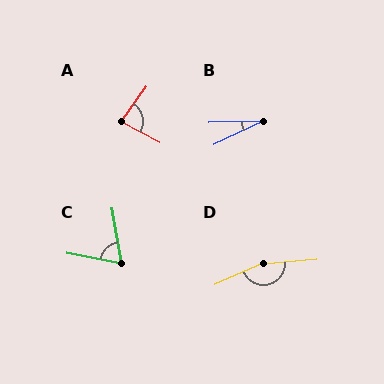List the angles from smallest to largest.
B (24°), C (69°), A (82°), D (160°).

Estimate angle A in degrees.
Approximately 82 degrees.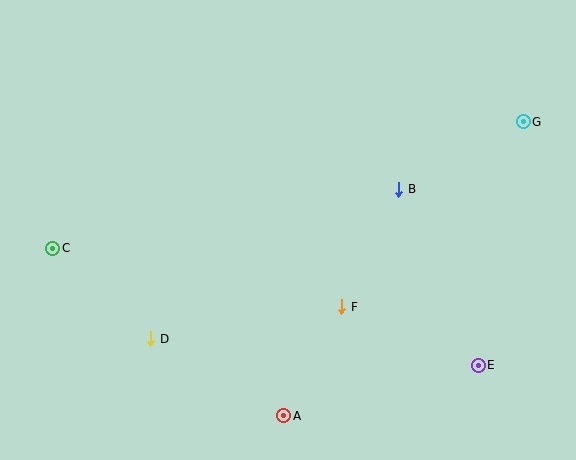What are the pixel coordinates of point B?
Point B is at (399, 189).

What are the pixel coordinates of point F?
Point F is at (342, 307).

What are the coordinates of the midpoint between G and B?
The midpoint between G and B is at (461, 155).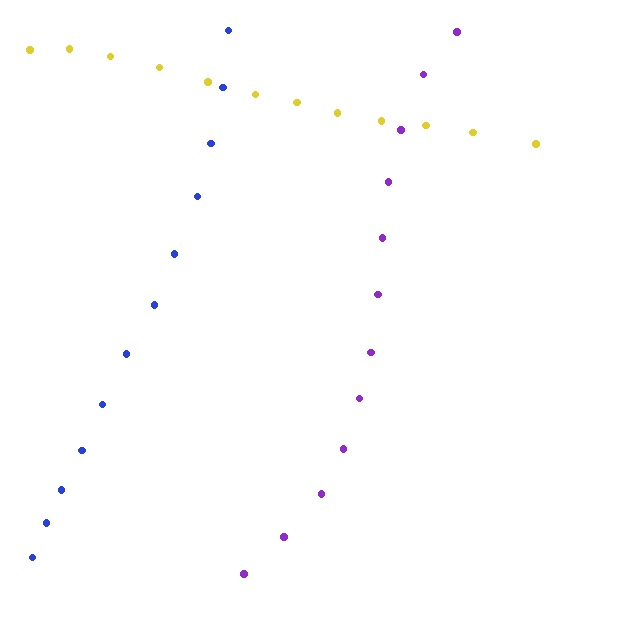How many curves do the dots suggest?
There are 3 distinct paths.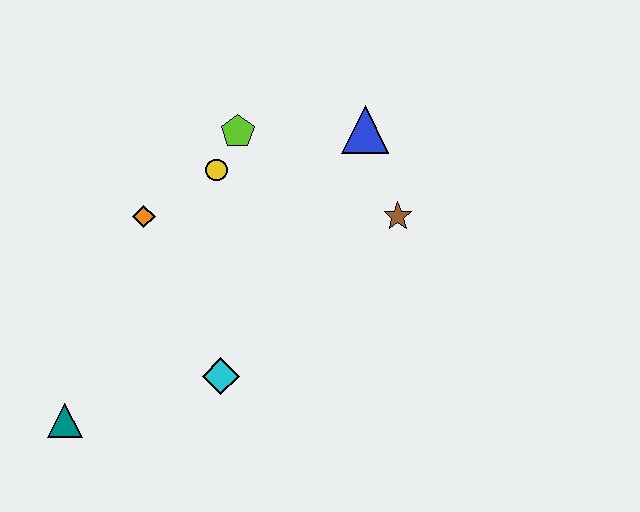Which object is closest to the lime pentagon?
The yellow circle is closest to the lime pentagon.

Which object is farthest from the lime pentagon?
The teal triangle is farthest from the lime pentagon.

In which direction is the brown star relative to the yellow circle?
The brown star is to the right of the yellow circle.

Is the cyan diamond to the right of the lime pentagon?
No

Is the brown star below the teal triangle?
No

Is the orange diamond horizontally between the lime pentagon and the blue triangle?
No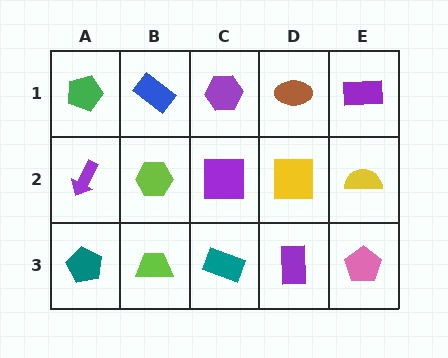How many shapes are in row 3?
5 shapes.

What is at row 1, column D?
A brown ellipse.